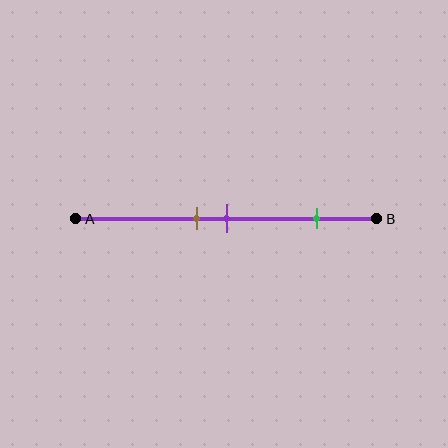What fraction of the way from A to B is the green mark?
The green mark is approximately 80% (0.8) of the way from A to B.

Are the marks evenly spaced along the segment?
No, the marks are not evenly spaced.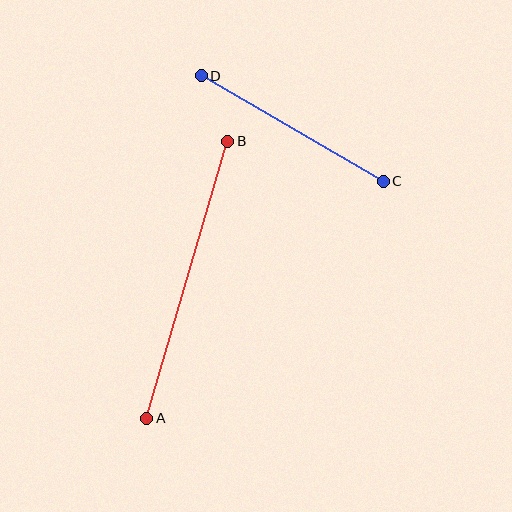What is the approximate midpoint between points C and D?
The midpoint is at approximately (292, 128) pixels.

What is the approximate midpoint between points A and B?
The midpoint is at approximately (187, 280) pixels.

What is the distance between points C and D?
The distance is approximately 211 pixels.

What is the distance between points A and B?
The distance is approximately 289 pixels.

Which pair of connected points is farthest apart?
Points A and B are farthest apart.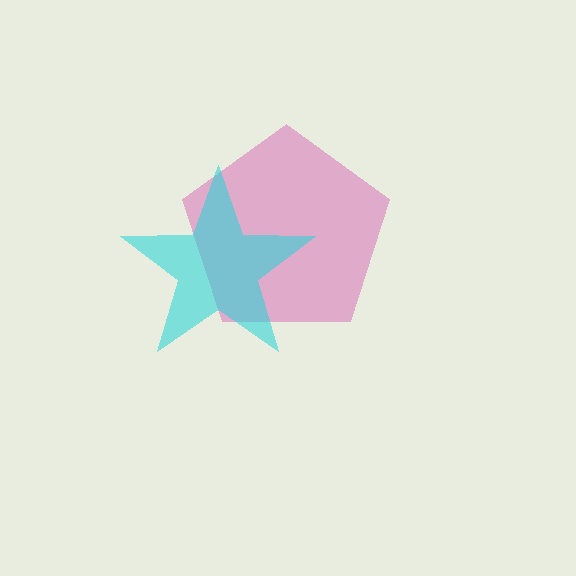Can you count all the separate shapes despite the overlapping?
Yes, there are 2 separate shapes.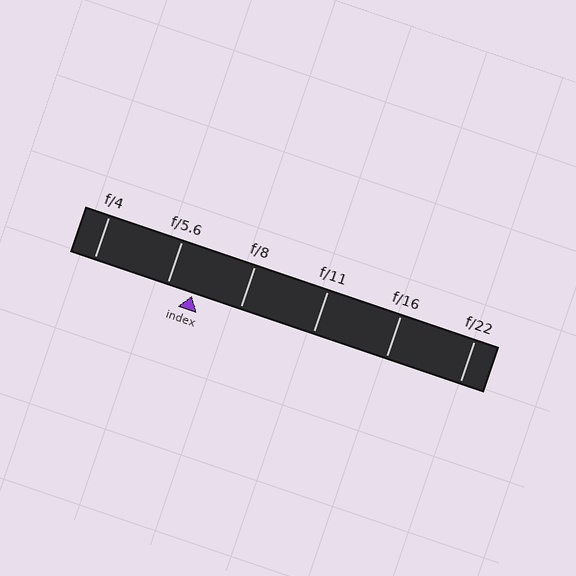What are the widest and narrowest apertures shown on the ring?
The widest aperture shown is f/4 and the narrowest is f/22.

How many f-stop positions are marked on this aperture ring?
There are 6 f-stop positions marked.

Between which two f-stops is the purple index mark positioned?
The index mark is between f/5.6 and f/8.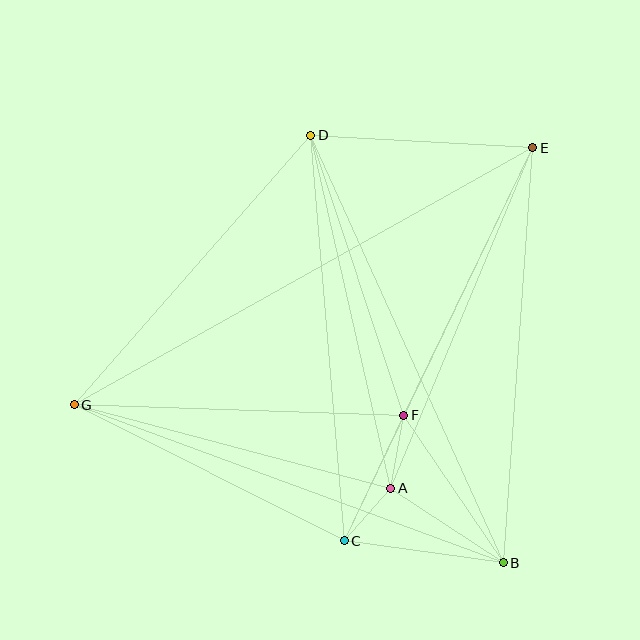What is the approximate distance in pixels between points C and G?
The distance between C and G is approximately 303 pixels.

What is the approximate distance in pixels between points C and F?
The distance between C and F is approximately 139 pixels.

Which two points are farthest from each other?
Points E and G are farthest from each other.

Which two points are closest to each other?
Points A and C are closest to each other.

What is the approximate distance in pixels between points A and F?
The distance between A and F is approximately 74 pixels.